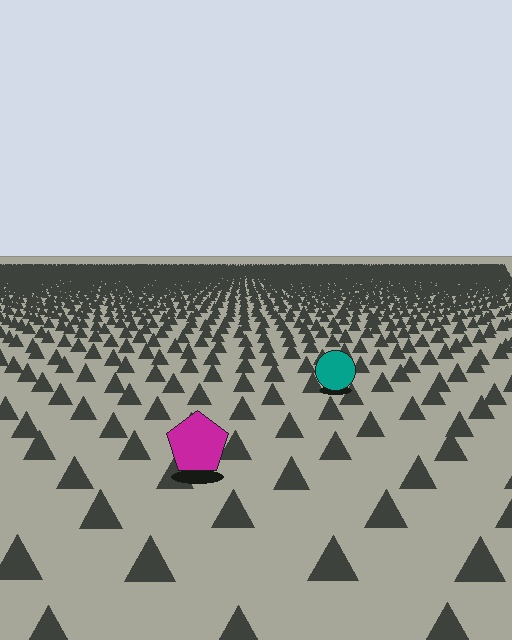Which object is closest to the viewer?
The magenta pentagon is closest. The texture marks near it are larger and more spread out.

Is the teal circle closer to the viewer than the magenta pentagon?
No. The magenta pentagon is closer — you can tell from the texture gradient: the ground texture is coarser near it.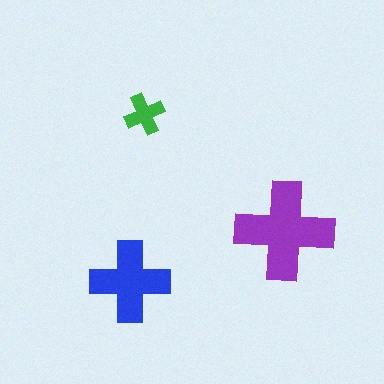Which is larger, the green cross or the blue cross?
The blue one.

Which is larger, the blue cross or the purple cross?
The purple one.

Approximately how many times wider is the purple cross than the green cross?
About 2.5 times wider.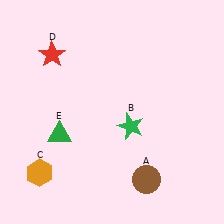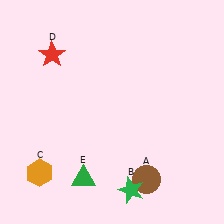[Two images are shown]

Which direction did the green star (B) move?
The green star (B) moved down.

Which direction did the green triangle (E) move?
The green triangle (E) moved down.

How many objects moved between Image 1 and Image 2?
2 objects moved between the two images.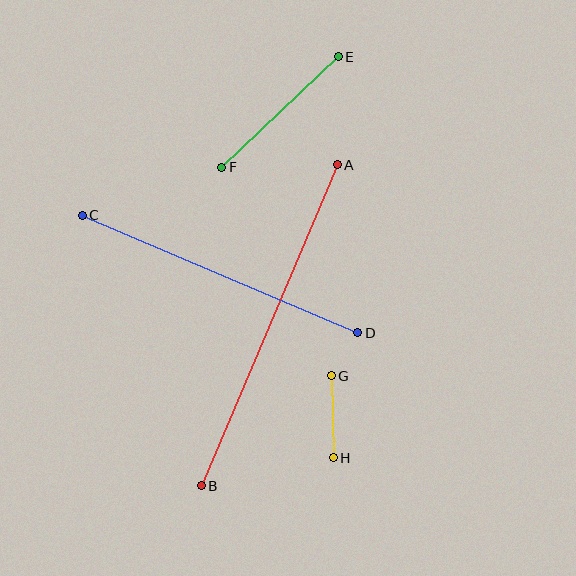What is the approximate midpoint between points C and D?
The midpoint is at approximately (220, 274) pixels.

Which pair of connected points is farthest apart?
Points A and B are farthest apart.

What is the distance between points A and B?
The distance is approximately 349 pixels.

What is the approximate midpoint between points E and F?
The midpoint is at approximately (280, 112) pixels.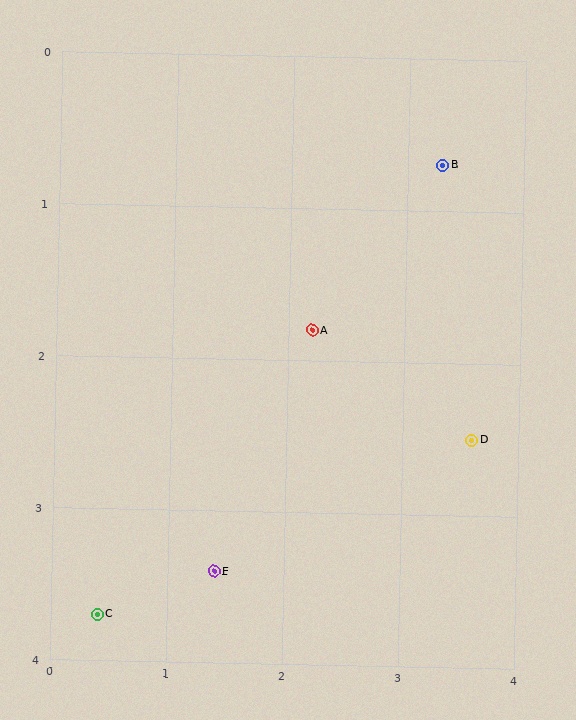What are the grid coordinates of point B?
Point B is at approximately (3.3, 0.7).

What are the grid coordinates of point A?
Point A is at approximately (2.2, 1.8).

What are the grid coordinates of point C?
Point C is at approximately (0.4, 3.7).